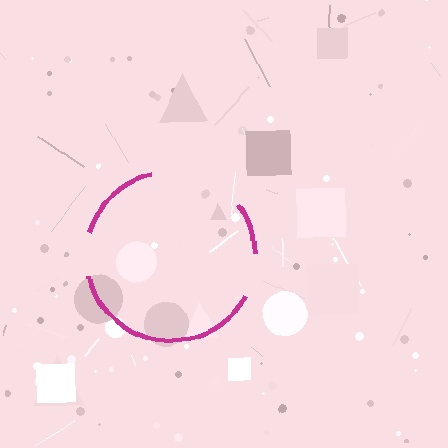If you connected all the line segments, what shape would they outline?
They would outline a circle.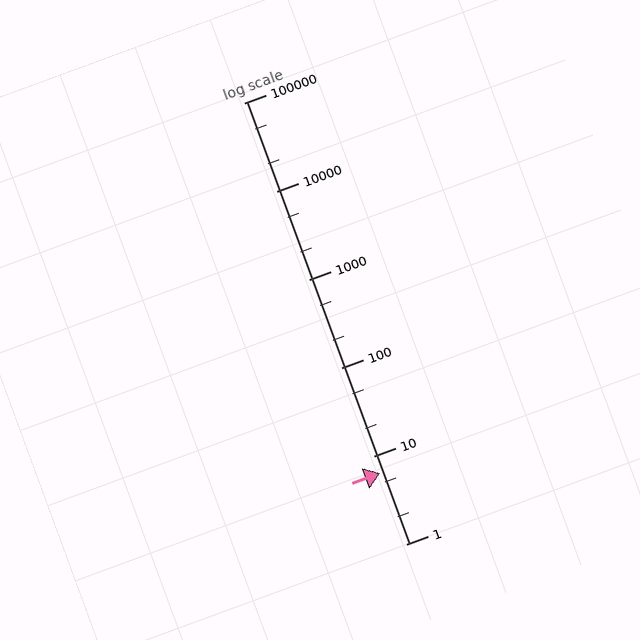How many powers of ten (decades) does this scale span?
The scale spans 5 decades, from 1 to 100000.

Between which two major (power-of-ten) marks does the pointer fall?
The pointer is between 1 and 10.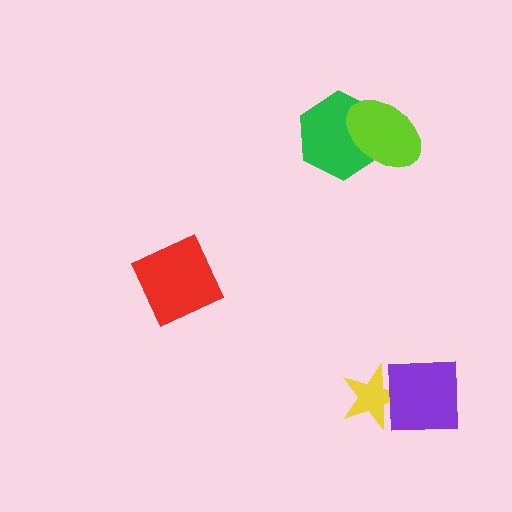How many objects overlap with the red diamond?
0 objects overlap with the red diamond.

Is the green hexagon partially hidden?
Yes, it is partially covered by another shape.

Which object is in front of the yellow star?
The purple square is in front of the yellow star.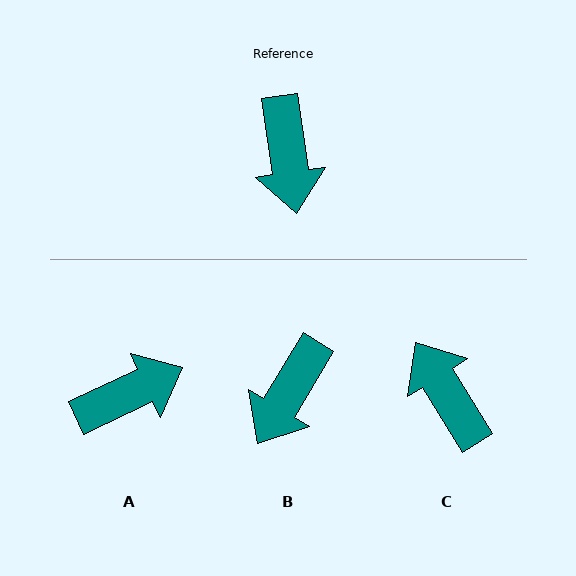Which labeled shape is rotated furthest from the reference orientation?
C, about 156 degrees away.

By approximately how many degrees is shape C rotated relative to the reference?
Approximately 156 degrees clockwise.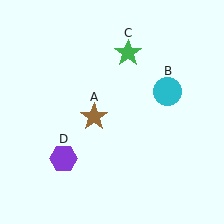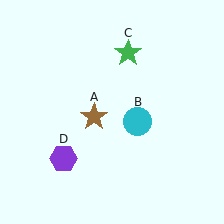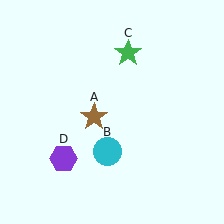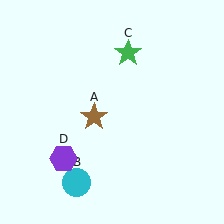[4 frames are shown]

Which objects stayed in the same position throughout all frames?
Brown star (object A) and green star (object C) and purple hexagon (object D) remained stationary.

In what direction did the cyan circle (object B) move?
The cyan circle (object B) moved down and to the left.